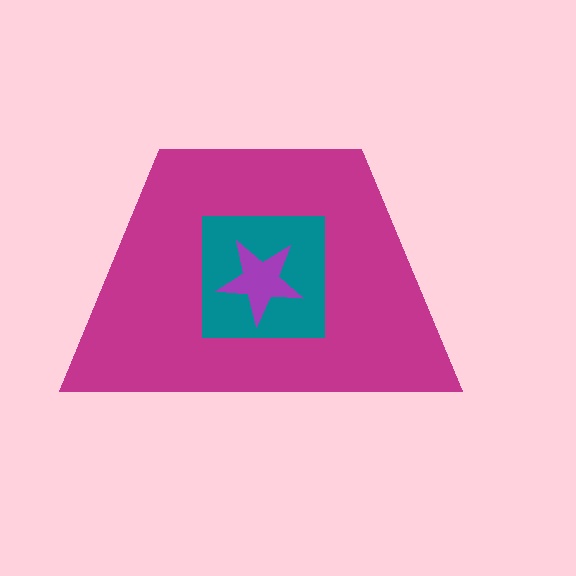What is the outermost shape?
The magenta trapezoid.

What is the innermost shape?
The purple star.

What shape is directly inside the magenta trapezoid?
The teal square.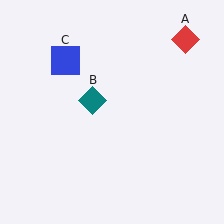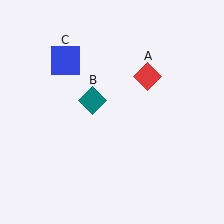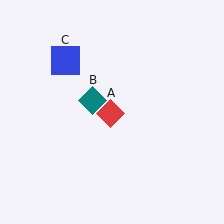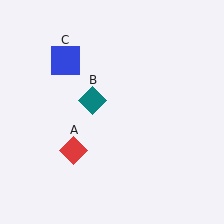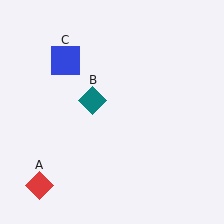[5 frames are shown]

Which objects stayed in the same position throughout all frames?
Teal diamond (object B) and blue square (object C) remained stationary.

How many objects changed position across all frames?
1 object changed position: red diamond (object A).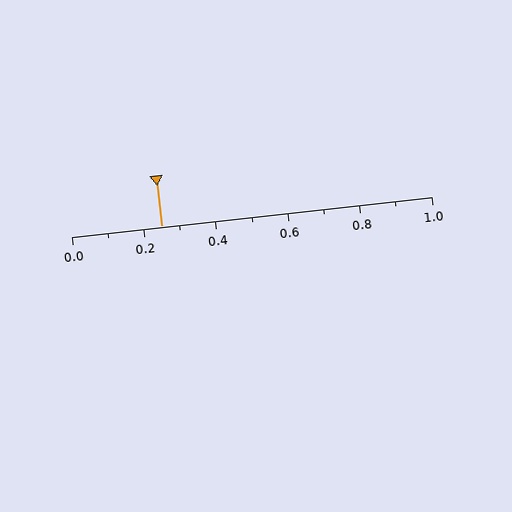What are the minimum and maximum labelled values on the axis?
The axis runs from 0.0 to 1.0.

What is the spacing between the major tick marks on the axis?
The major ticks are spaced 0.2 apart.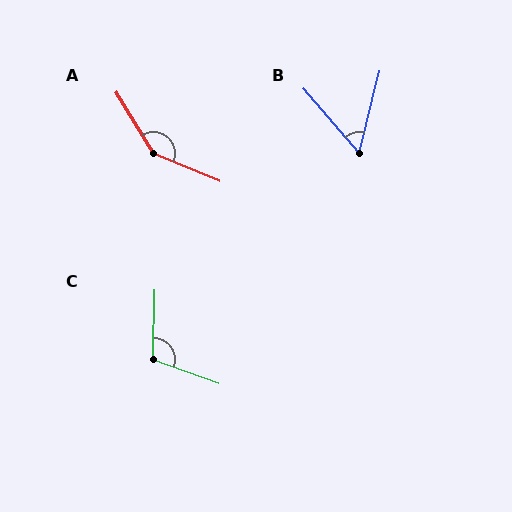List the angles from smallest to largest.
B (55°), C (109°), A (144°).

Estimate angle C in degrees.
Approximately 109 degrees.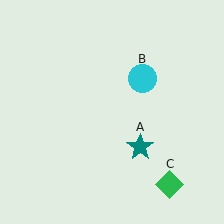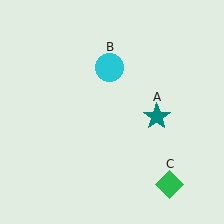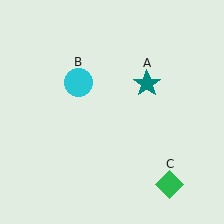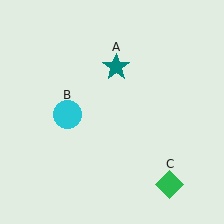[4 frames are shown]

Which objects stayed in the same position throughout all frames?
Green diamond (object C) remained stationary.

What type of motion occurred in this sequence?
The teal star (object A), cyan circle (object B) rotated counterclockwise around the center of the scene.